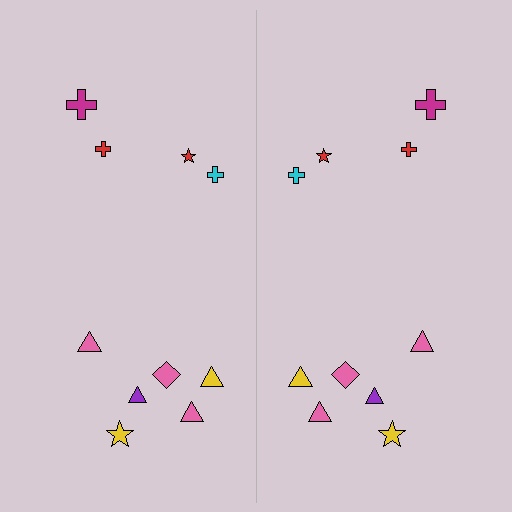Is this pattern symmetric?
Yes, this pattern has bilateral (reflection) symmetry.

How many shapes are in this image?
There are 20 shapes in this image.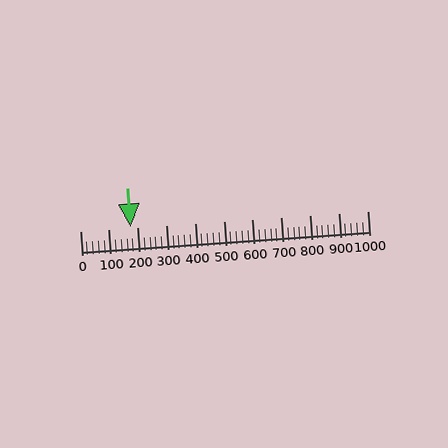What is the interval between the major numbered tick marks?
The major tick marks are spaced 100 units apart.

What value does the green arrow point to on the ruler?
The green arrow points to approximately 177.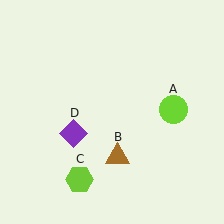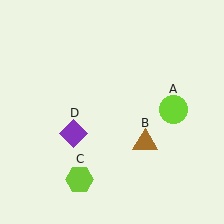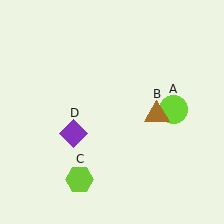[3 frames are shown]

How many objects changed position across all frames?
1 object changed position: brown triangle (object B).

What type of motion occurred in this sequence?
The brown triangle (object B) rotated counterclockwise around the center of the scene.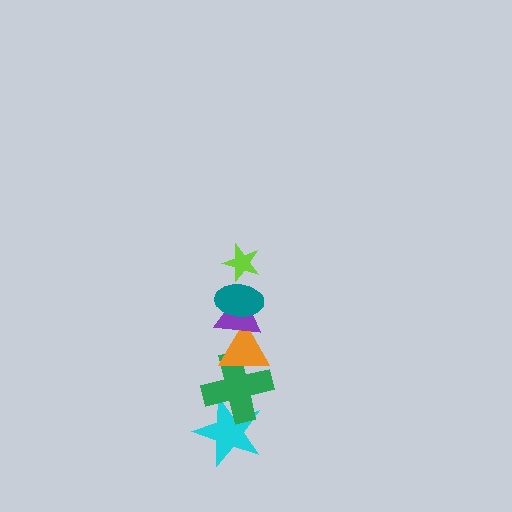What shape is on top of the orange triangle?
The purple triangle is on top of the orange triangle.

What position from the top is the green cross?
The green cross is 5th from the top.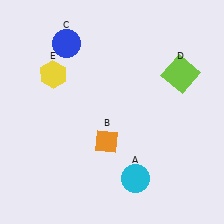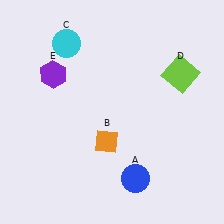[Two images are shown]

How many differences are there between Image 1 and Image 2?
There are 3 differences between the two images.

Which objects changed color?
A changed from cyan to blue. C changed from blue to cyan. E changed from yellow to purple.